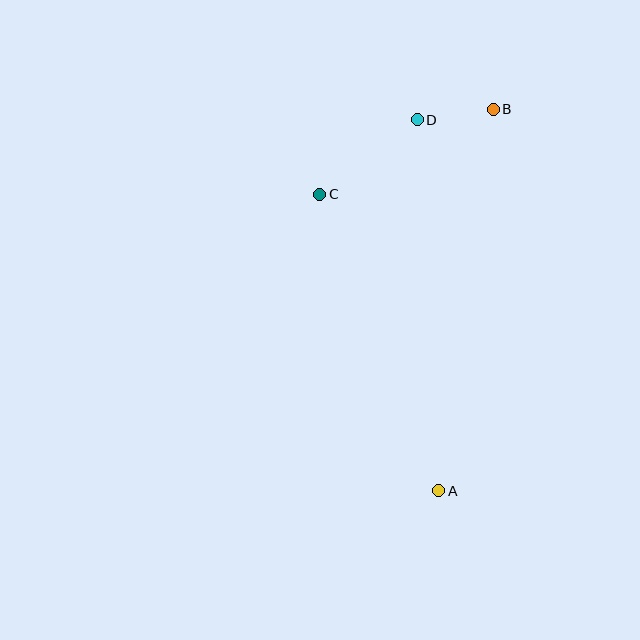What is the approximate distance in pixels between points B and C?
The distance between B and C is approximately 193 pixels.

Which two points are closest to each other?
Points B and D are closest to each other.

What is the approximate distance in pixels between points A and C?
The distance between A and C is approximately 319 pixels.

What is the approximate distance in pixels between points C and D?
The distance between C and D is approximately 122 pixels.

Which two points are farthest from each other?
Points A and B are farthest from each other.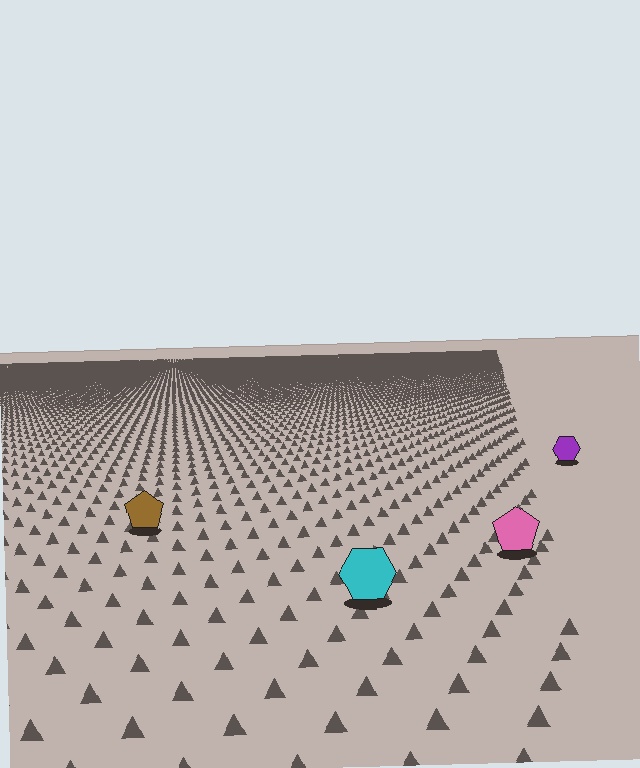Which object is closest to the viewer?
The cyan hexagon is closest. The texture marks near it are larger and more spread out.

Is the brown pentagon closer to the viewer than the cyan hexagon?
No. The cyan hexagon is closer — you can tell from the texture gradient: the ground texture is coarser near it.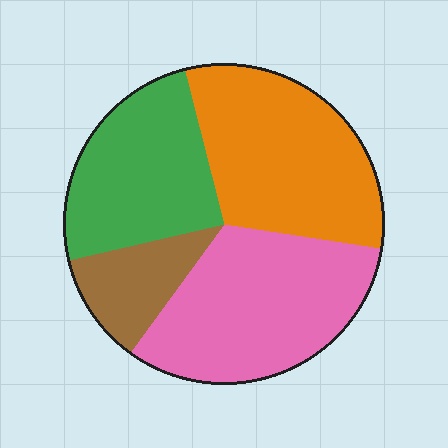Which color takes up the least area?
Brown, at roughly 10%.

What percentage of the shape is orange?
Orange takes up between a sixth and a third of the shape.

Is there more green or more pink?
Pink.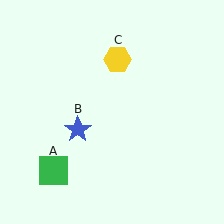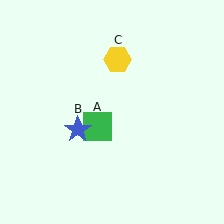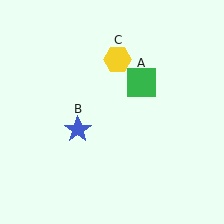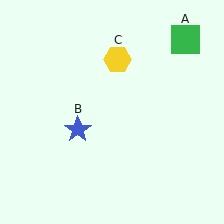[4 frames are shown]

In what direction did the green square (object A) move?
The green square (object A) moved up and to the right.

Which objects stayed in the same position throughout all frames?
Blue star (object B) and yellow hexagon (object C) remained stationary.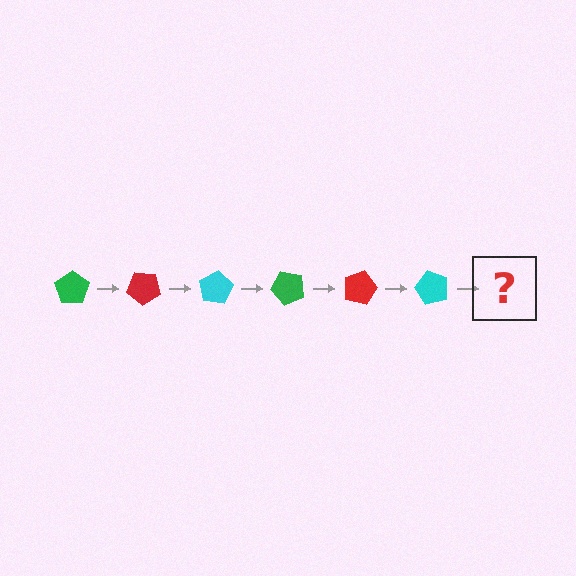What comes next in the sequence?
The next element should be a green pentagon, rotated 240 degrees from the start.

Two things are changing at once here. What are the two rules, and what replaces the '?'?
The two rules are that it rotates 40 degrees each step and the color cycles through green, red, and cyan. The '?' should be a green pentagon, rotated 240 degrees from the start.